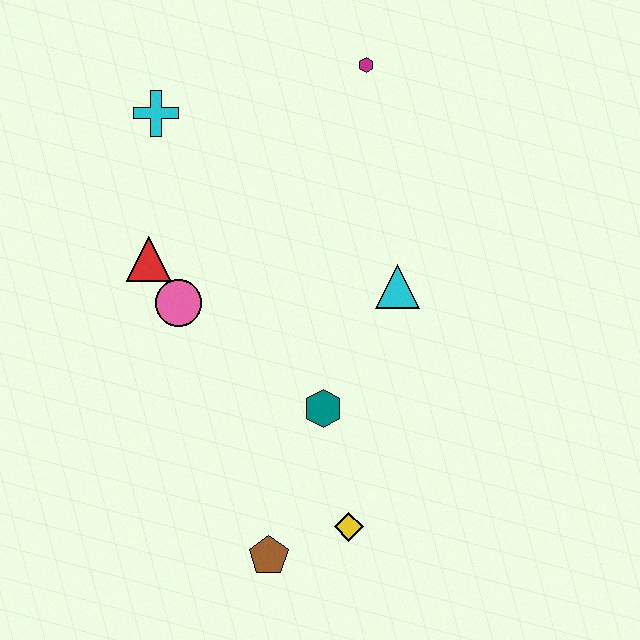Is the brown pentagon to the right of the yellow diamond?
No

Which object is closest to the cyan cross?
The red triangle is closest to the cyan cross.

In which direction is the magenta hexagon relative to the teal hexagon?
The magenta hexagon is above the teal hexagon.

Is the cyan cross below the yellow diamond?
No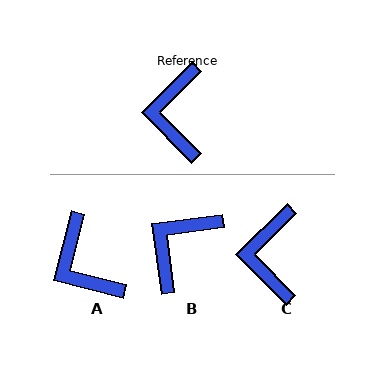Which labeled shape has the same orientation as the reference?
C.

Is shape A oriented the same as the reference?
No, it is off by about 31 degrees.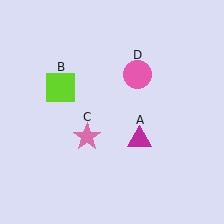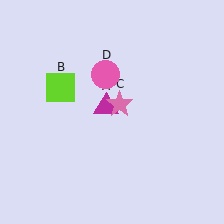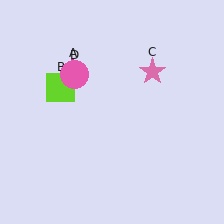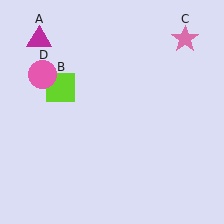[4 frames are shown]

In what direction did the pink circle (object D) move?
The pink circle (object D) moved left.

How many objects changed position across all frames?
3 objects changed position: magenta triangle (object A), pink star (object C), pink circle (object D).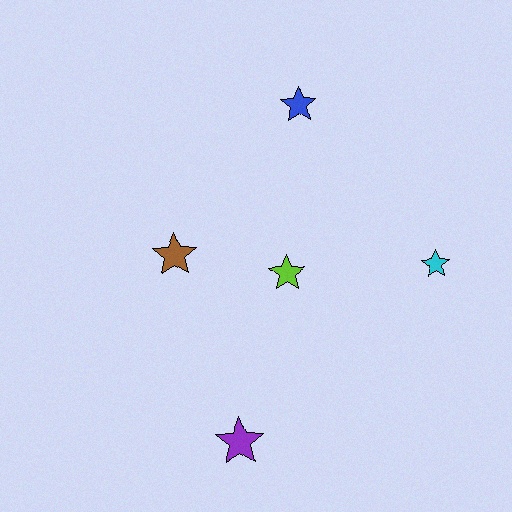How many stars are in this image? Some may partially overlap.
There are 5 stars.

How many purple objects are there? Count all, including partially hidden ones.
There is 1 purple object.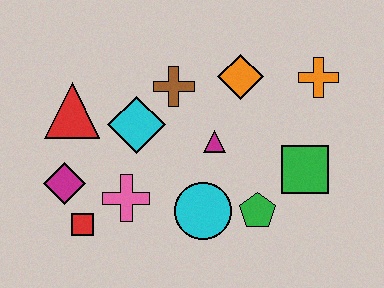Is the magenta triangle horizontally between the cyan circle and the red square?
No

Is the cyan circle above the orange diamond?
No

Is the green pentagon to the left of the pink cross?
No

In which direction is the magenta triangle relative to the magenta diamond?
The magenta triangle is to the right of the magenta diamond.